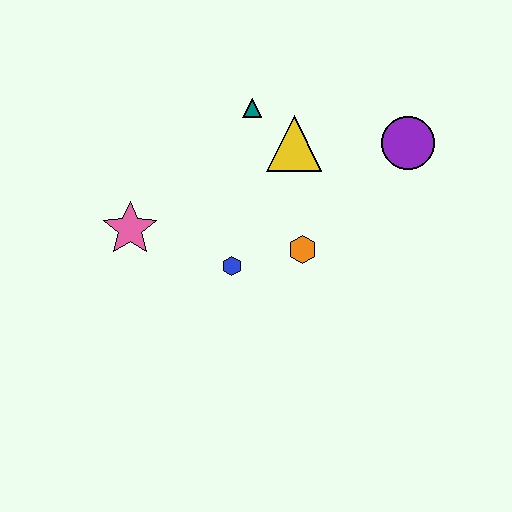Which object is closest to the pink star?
The blue hexagon is closest to the pink star.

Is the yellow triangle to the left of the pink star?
No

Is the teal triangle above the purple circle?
Yes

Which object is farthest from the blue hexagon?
The purple circle is farthest from the blue hexagon.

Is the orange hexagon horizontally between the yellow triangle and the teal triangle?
No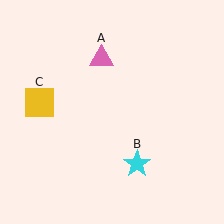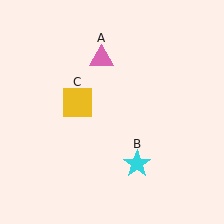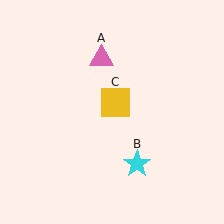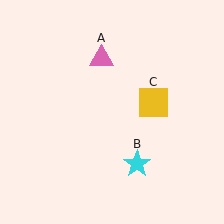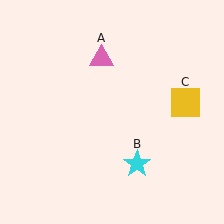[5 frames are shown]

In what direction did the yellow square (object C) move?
The yellow square (object C) moved right.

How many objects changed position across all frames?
1 object changed position: yellow square (object C).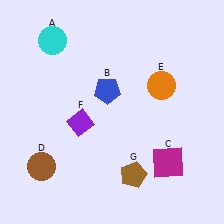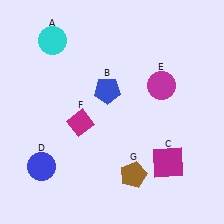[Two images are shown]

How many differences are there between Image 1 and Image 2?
There are 3 differences between the two images.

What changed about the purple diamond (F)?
In Image 1, F is purple. In Image 2, it changed to magenta.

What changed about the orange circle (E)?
In Image 1, E is orange. In Image 2, it changed to magenta.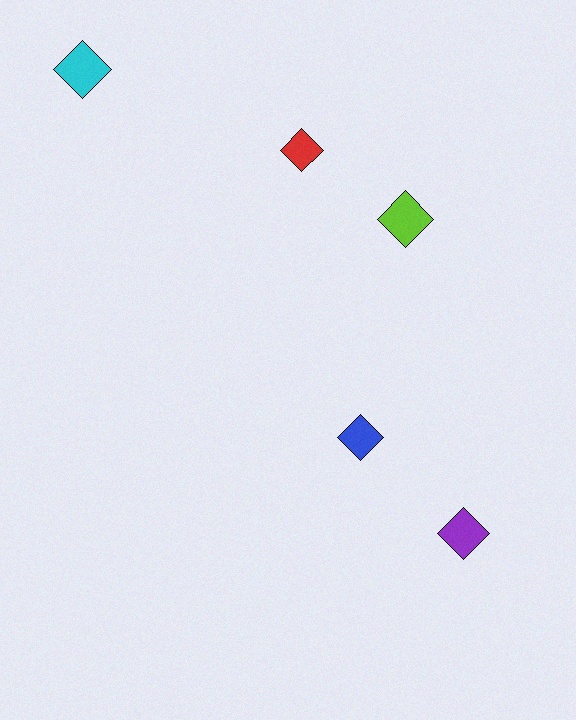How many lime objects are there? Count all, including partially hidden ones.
There is 1 lime object.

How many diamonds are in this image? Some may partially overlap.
There are 5 diamonds.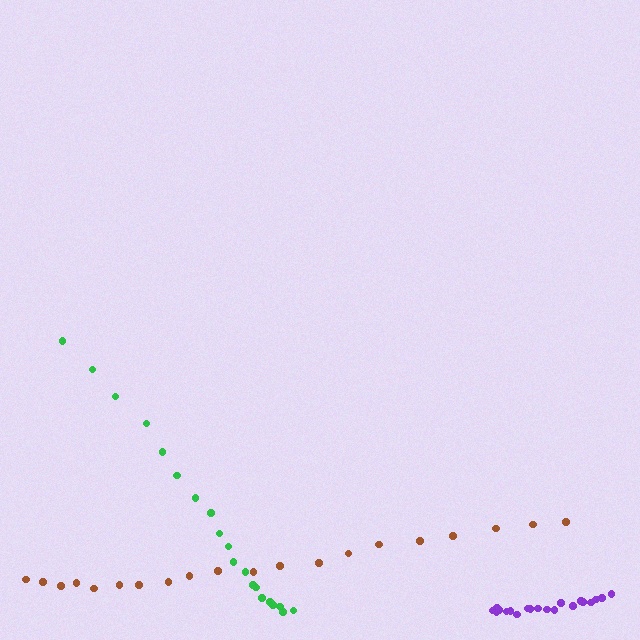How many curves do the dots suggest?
There are 3 distinct paths.